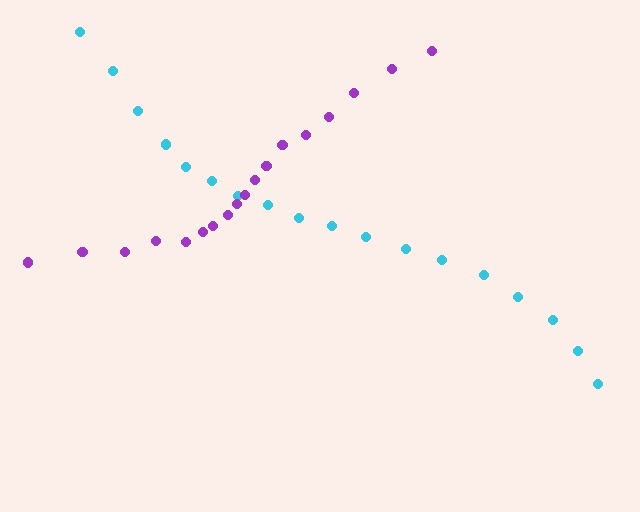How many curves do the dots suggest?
There are 2 distinct paths.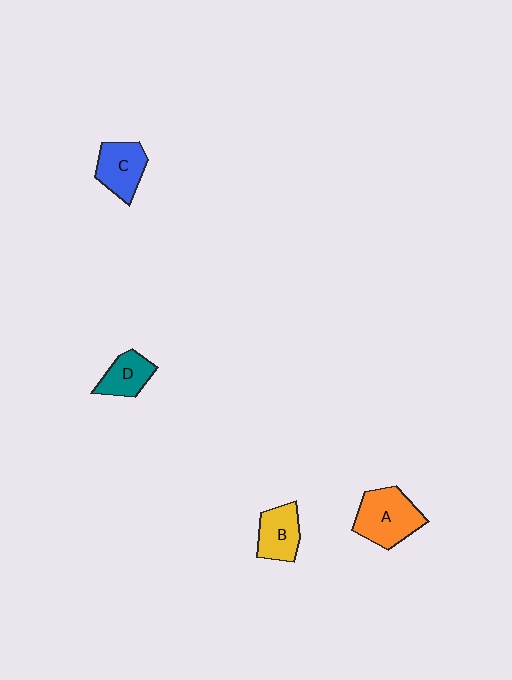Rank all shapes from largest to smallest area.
From largest to smallest: A (orange), C (blue), B (yellow), D (teal).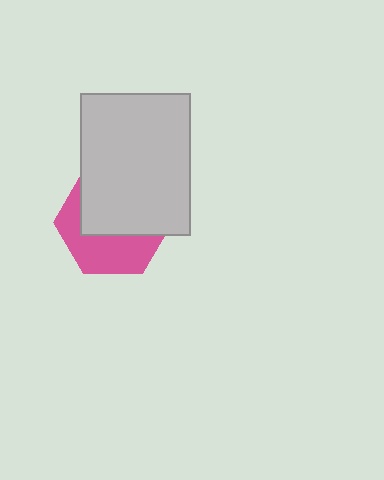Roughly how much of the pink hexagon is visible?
A small part of it is visible (roughly 43%).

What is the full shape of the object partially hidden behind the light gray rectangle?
The partially hidden object is a pink hexagon.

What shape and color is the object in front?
The object in front is a light gray rectangle.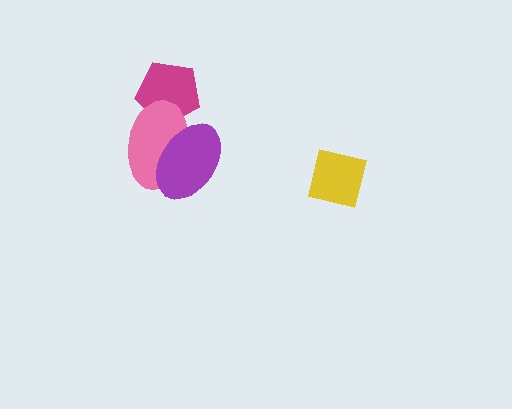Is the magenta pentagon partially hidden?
Yes, it is partially covered by another shape.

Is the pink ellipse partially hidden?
Yes, it is partially covered by another shape.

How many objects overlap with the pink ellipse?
2 objects overlap with the pink ellipse.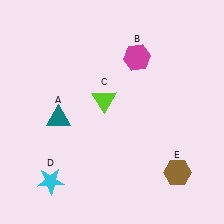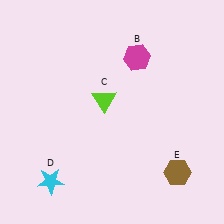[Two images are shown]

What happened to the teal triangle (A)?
The teal triangle (A) was removed in Image 2. It was in the bottom-left area of Image 1.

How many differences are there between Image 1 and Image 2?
There is 1 difference between the two images.